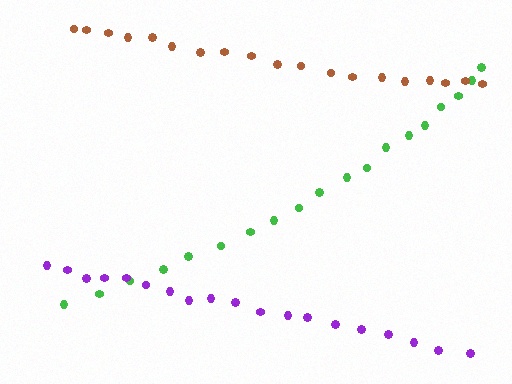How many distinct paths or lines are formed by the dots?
There are 3 distinct paths.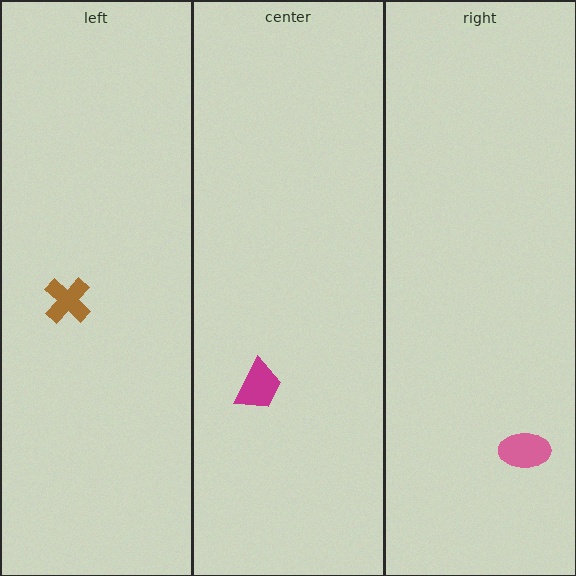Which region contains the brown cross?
The left region.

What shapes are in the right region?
The pink ellipse.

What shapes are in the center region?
The magenta trapezoid.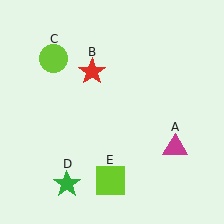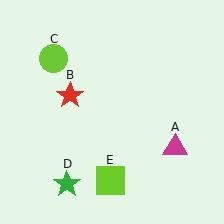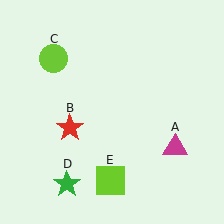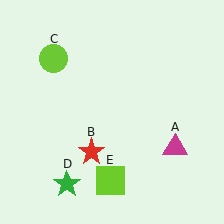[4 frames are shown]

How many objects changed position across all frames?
1 object changed position: red star (object B).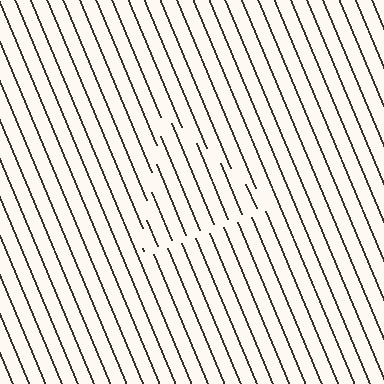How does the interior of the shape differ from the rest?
The interior of the shape contains the same grating, shifted by half a period — the contour is defined by the phase discontinuity where line-ends from the inner and outer gratings abut.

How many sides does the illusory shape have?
3 sides — the line-ends trace a triangle.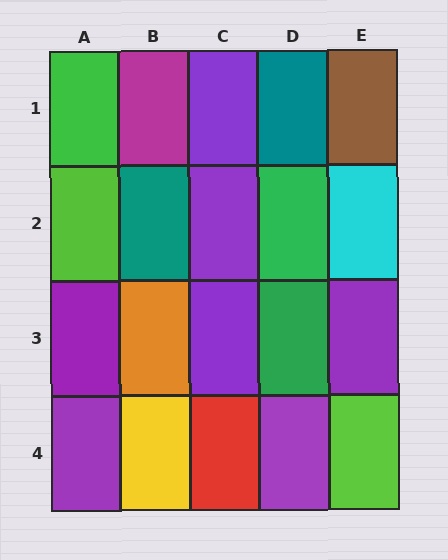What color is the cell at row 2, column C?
Purple.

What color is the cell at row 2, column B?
Teal.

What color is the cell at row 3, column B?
Orange.